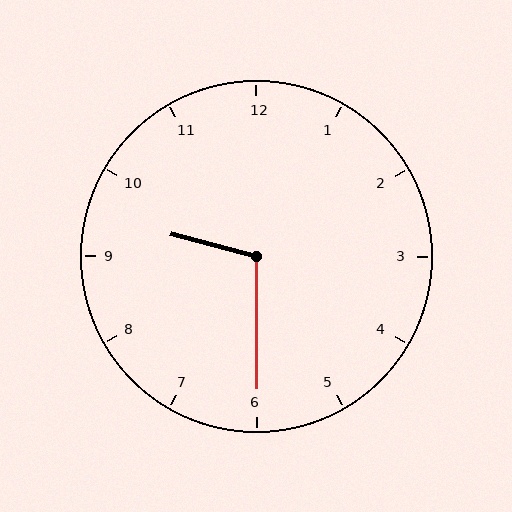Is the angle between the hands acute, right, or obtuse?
It is obtuse.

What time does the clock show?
9:30.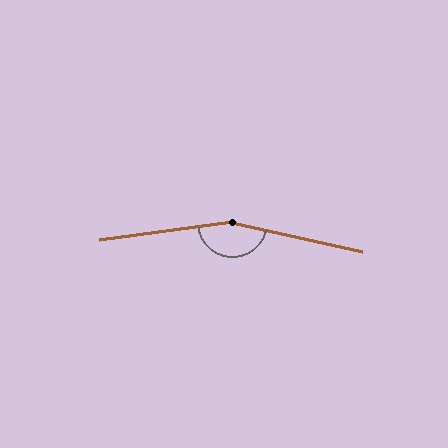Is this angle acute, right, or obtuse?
It is obtuse.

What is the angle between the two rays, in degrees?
Approximately 160 degrees.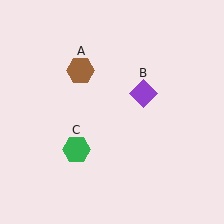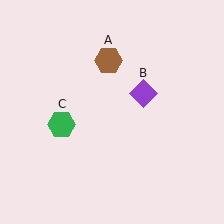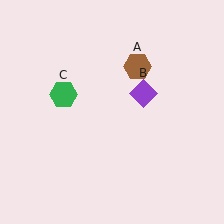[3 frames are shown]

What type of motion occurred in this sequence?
The brown hexagon (object A), green hexagon (object C) rotated clockwise around the center of the scene.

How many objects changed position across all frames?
2 objects changed position: brown hexagon (object A), green hexagon (object C).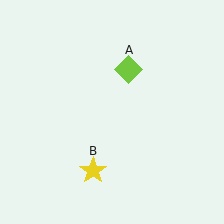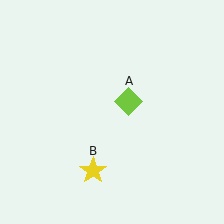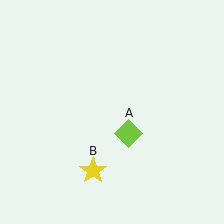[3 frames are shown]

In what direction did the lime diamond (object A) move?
The lime diamond (object A) moved down.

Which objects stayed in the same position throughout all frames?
Yellow star (object B) remained stationary.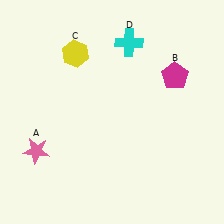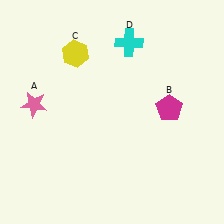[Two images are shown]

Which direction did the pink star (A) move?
The pink star (A) moved up.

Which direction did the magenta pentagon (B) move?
The magenta pentagon (B) moved down.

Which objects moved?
The objects that moved are: the pink star (A), the magenta pentagon (B).